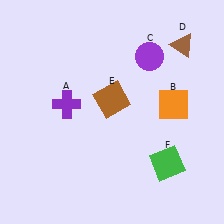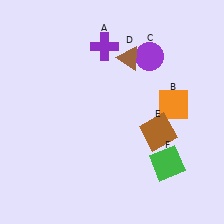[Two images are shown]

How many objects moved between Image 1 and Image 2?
3 objects moved between the two images.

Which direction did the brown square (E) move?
The brown square (E) moved right.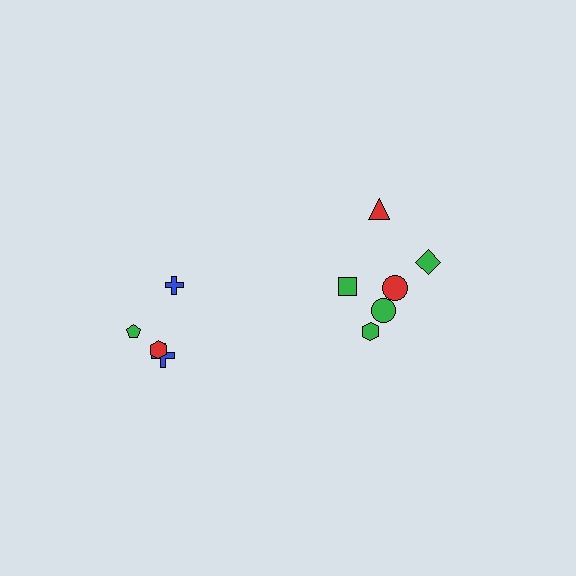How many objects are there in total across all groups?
There are 10 objects.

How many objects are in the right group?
There are 6 objects.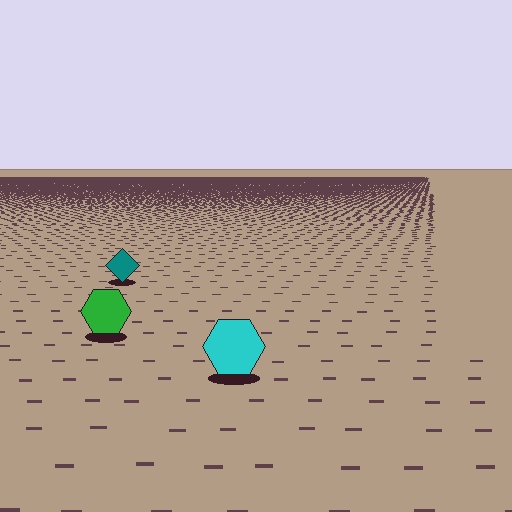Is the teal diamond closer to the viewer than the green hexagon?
No. The green hexagon is closer — you can tell from the texture gradient: the ground texture is coarser near it.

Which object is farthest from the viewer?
The teal diamond is farthest from the viewer. It appears smaller and the ground texture around it is denser.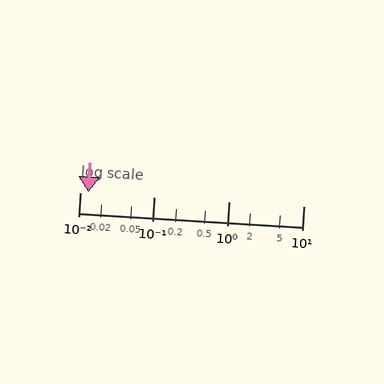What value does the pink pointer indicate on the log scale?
The pointer indicates approximately 0.013.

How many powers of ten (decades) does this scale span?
The scale spans 3 decades, from 0.01 to 10.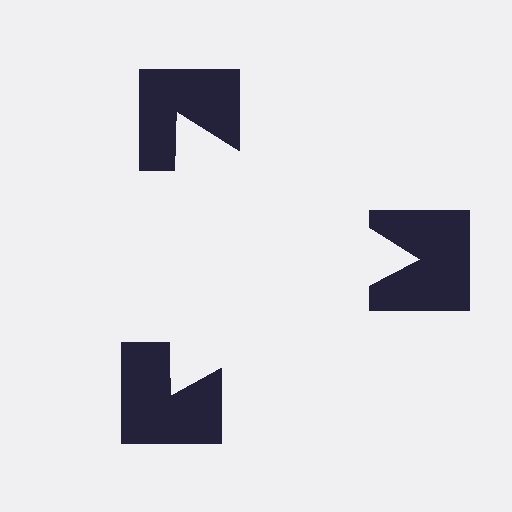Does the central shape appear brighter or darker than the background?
It typically appears slightly brighter than the background, even though no actual brightness change is drawn.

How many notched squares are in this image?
There are 3 — one at each vertex of the illusory triangle.